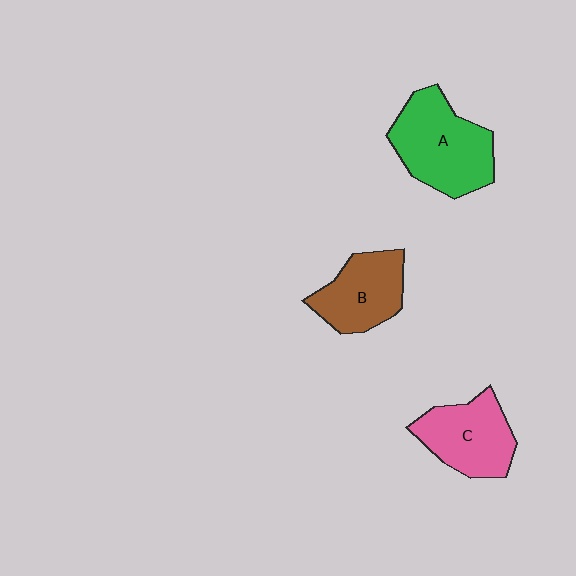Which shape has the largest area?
Shape A (green).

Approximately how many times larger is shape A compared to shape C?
Approximately 1.3 times.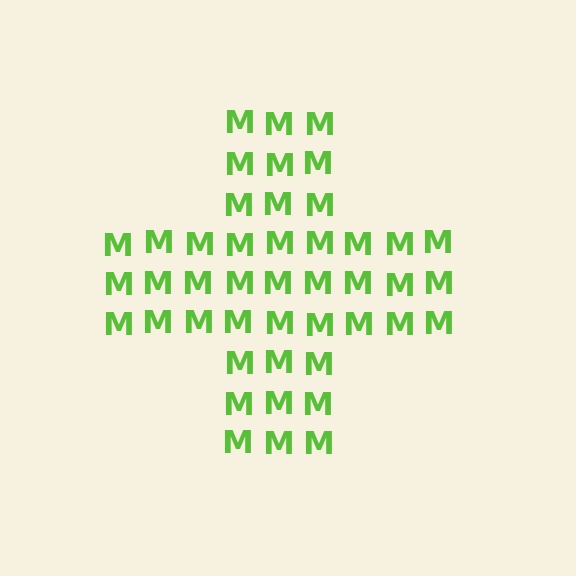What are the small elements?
The small elements are letter M's.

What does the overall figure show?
The overall figure shows a cross.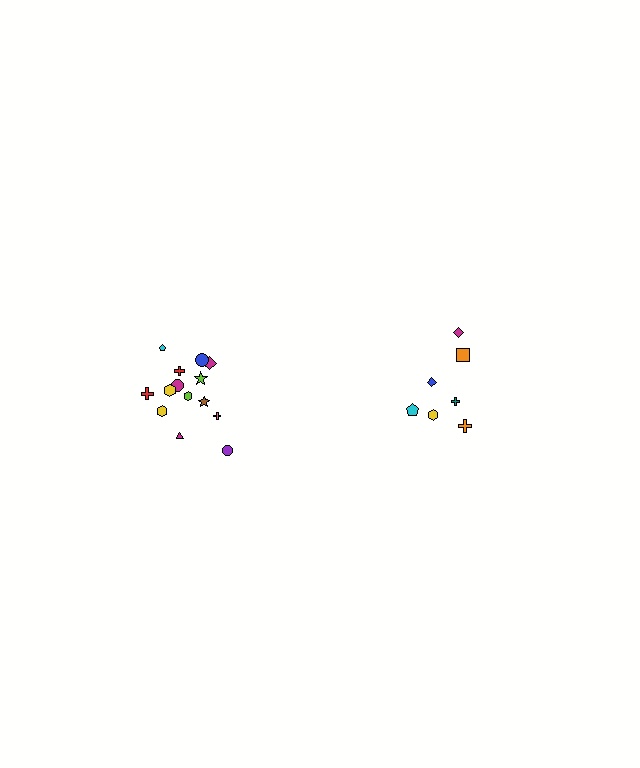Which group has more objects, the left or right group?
The left group.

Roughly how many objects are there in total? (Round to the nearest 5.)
Roughly 20 objects in total.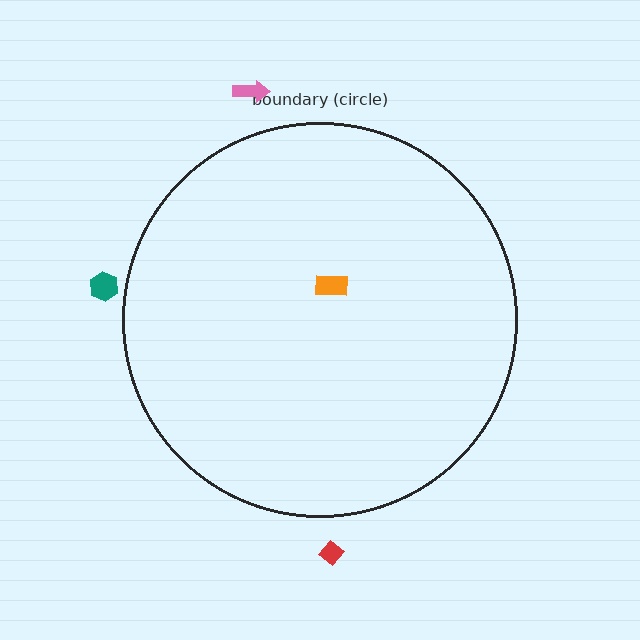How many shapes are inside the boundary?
1 inside, 3 outside.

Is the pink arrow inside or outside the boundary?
Outside.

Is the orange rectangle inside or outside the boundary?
Inside.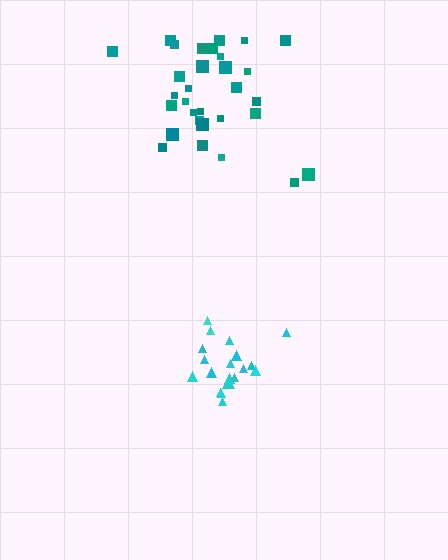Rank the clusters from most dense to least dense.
cyan, teal.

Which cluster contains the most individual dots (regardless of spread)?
Teal (31).